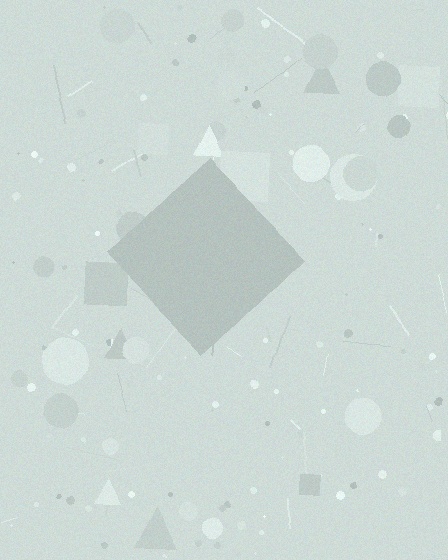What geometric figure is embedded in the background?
A diamond is embedded in the background.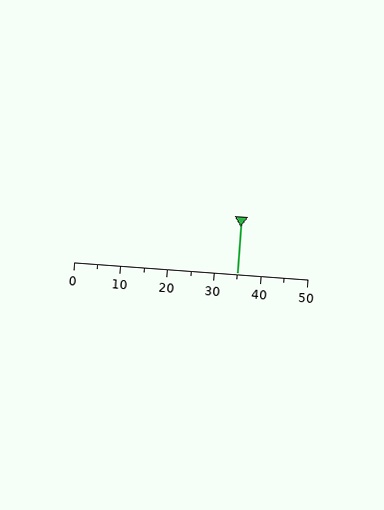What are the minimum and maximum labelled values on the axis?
The axis runs from 0 to 50.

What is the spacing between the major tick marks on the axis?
The major ticks are spaced 10 apart.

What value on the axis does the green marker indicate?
The marker indicates approximately 35.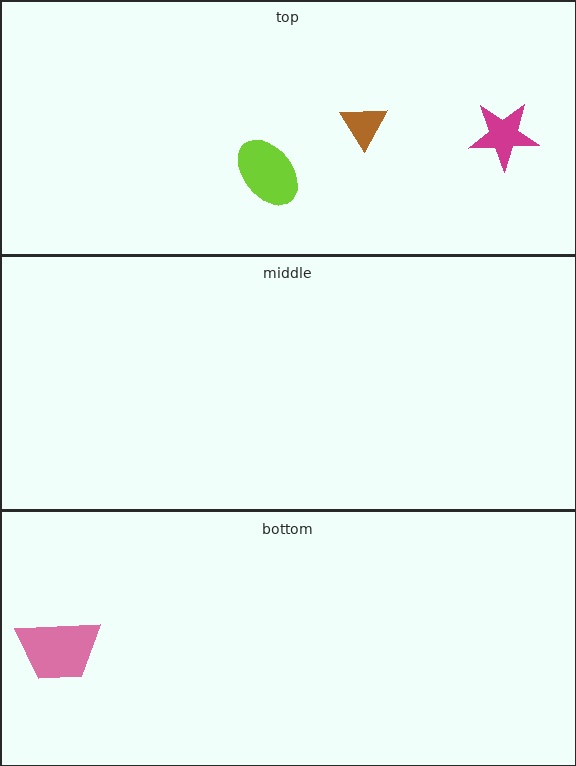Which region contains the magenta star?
The top region.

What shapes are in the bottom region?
The pink trapezoid.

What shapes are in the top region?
The brown triangle, the magenta star, the lime ellipse.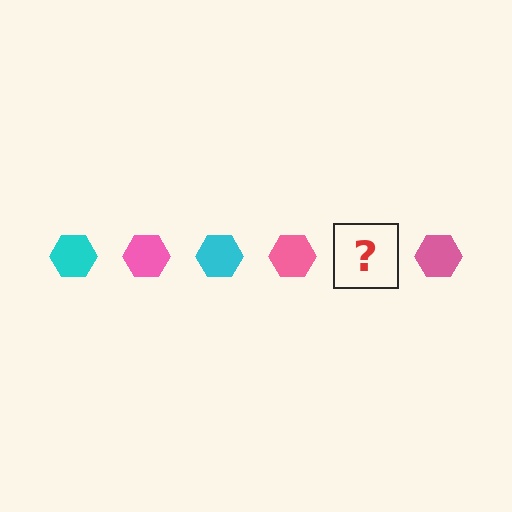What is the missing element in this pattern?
The missing element is a cyan hexagon.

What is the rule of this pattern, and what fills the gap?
The rule is that the pattern cycles through cyan, pink hexagons. The gap should be filled with a cyan hexagon.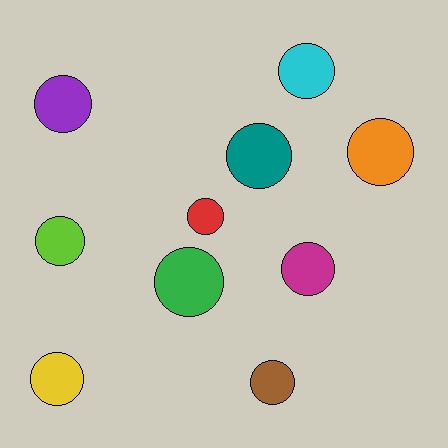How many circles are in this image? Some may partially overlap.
There are 10 circles.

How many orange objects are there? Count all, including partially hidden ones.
There is 1 orange object.